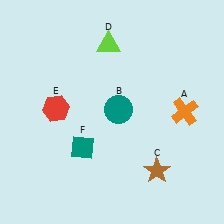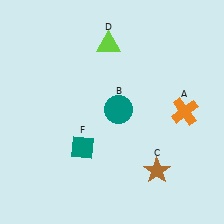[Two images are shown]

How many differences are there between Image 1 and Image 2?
There is 1 difference between the two images.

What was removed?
The red hexagon (E) was removed in Image 2.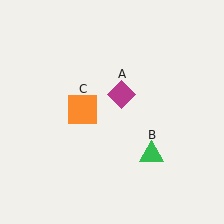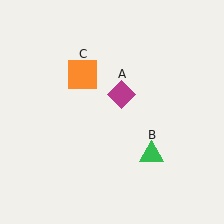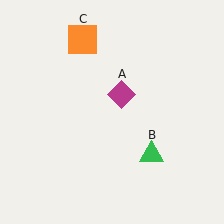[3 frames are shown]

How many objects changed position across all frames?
1 object changed position: orange square (object C).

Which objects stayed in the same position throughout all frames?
Magenta diamond (object A) and green triangle (object B) remained stationary.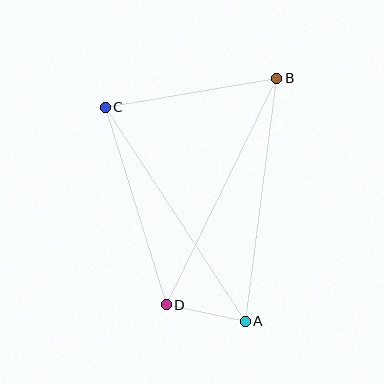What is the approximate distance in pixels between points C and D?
The distance between C and D is approximately 207 pixels.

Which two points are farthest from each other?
Points A and C are farthest from each other.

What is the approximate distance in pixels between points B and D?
The distance between B and D is approximately 252 pixels.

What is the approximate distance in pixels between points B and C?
The distance between B and C is approximately 174 pixels.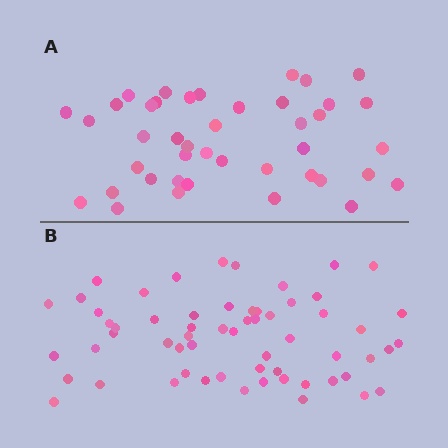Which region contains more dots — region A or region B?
Region B (the bottom region) has more dots.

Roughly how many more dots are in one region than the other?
Region B has approximately 20 more dots than region A.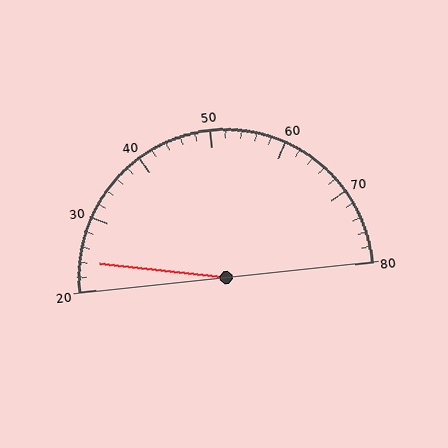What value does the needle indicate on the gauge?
The needle indicates approximately 24.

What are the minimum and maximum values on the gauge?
The gauge ranges from 20 to 80.